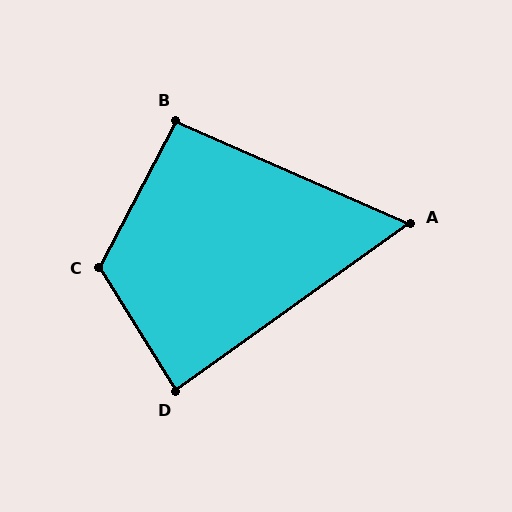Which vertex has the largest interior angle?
C, at approximately 121 degrees.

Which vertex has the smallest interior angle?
A, at approximately 59 degrees.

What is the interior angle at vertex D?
Approximately 86 degrees (approximately right).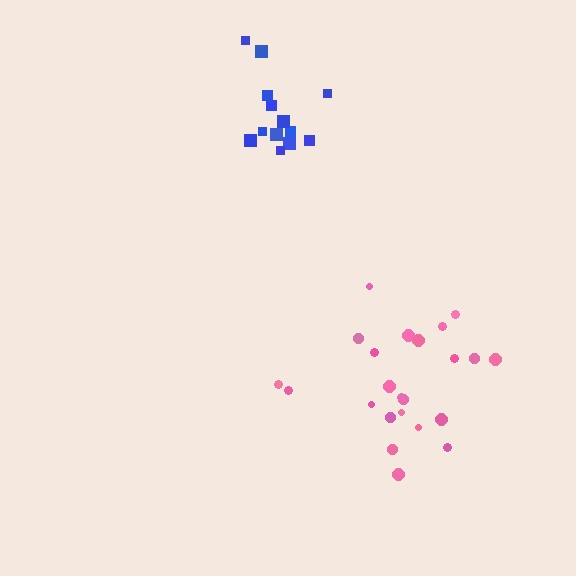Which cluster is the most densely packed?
Blue.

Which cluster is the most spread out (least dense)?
Pink.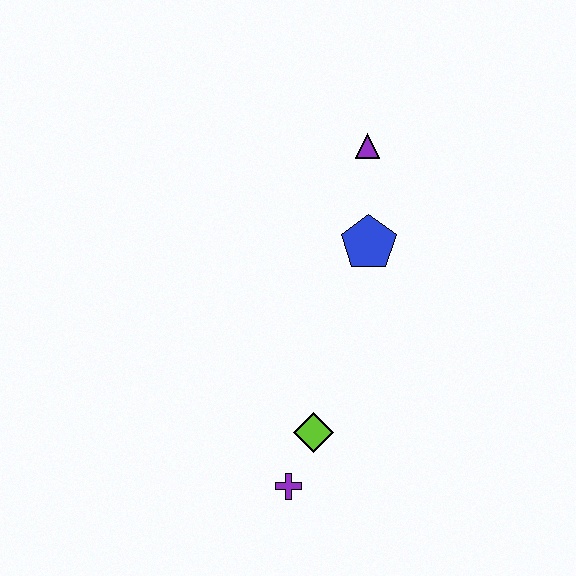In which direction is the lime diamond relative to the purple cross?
The lime diamond is above the purple cross.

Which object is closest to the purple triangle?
The blue pentagon is closest to the purple triangle.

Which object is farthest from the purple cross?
The purple triangle is farthest from the purple cross.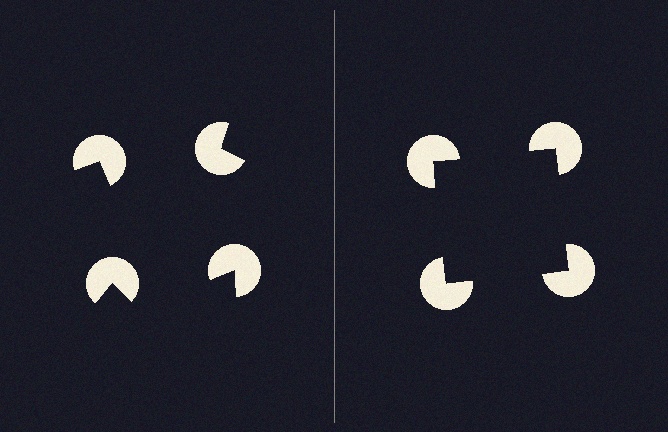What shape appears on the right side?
An illusory square.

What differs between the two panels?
The pac-man discs are positioned identically on both sides; only the wedge orientations differ. On the right they align to a square; on the left they are misaligned.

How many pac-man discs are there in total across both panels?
8 — 4 on each side.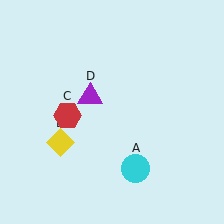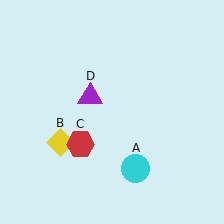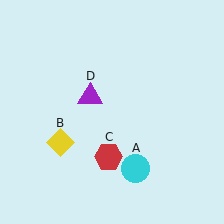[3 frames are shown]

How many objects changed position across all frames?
1 object changed position: red hexagon (object C).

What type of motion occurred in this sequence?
The red hexagon (object C) rotated counterclockwise around the center of the scene.